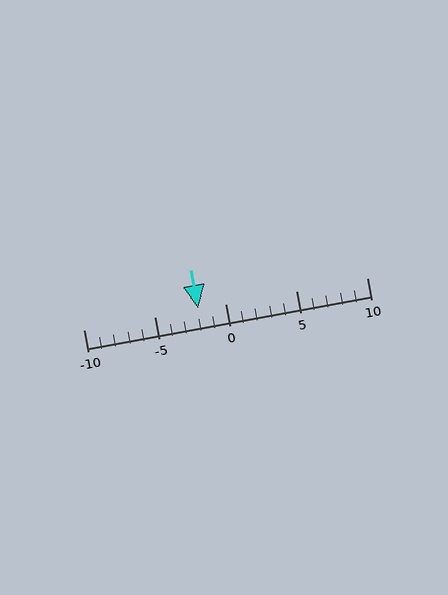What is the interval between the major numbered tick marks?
The major tick marks are spaced 5 units apart.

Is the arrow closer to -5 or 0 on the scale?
The arrow is closer to 0.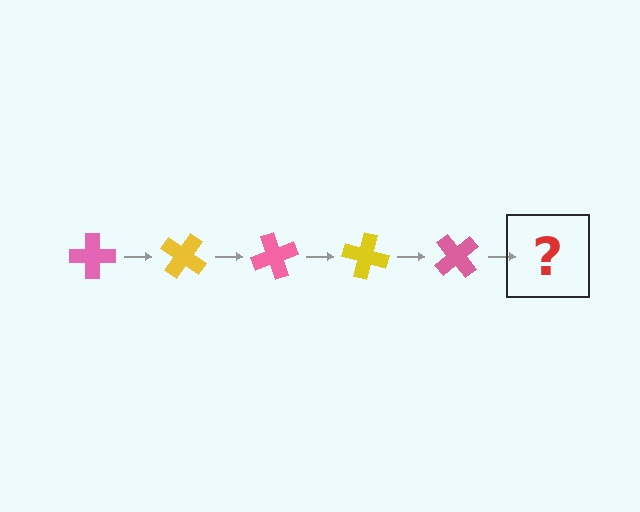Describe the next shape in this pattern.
It should be a yellow cross, rotated 175 degrees from the start.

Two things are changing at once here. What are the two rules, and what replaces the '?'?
The two rules are that it rotates 35 degrees each step and the color cycles through pink and yellow. The '?' should be a yellow cross, rotated 175 degrees from the start.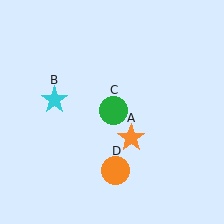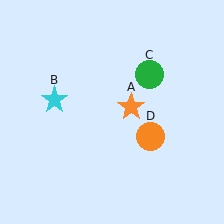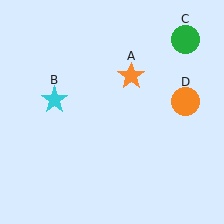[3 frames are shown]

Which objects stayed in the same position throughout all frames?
Cyan star (object B) remained stationary.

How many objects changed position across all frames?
3 objects changed position: orange star (object A), green circle (object C), orange circle (object D).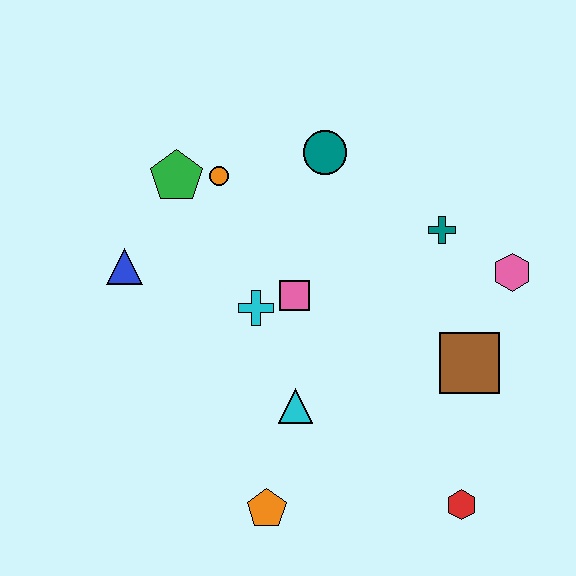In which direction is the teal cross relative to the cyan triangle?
The teal cross is above the cyan triangle.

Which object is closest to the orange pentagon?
The cyan triangle is closest to the orange pentagon.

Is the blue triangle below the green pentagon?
Yes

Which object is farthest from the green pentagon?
The red hexagon is farthest from the green pentagon.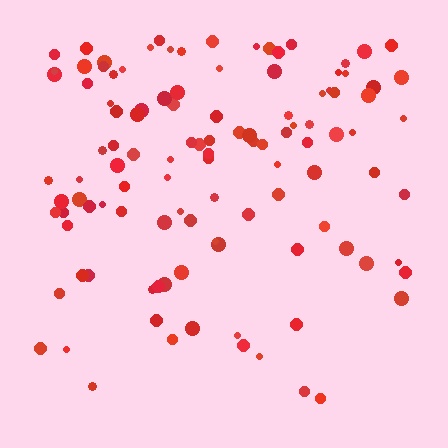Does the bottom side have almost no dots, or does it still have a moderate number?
Still a moderate number, just noticeably fewer than the top.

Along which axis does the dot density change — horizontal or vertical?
Vertical.